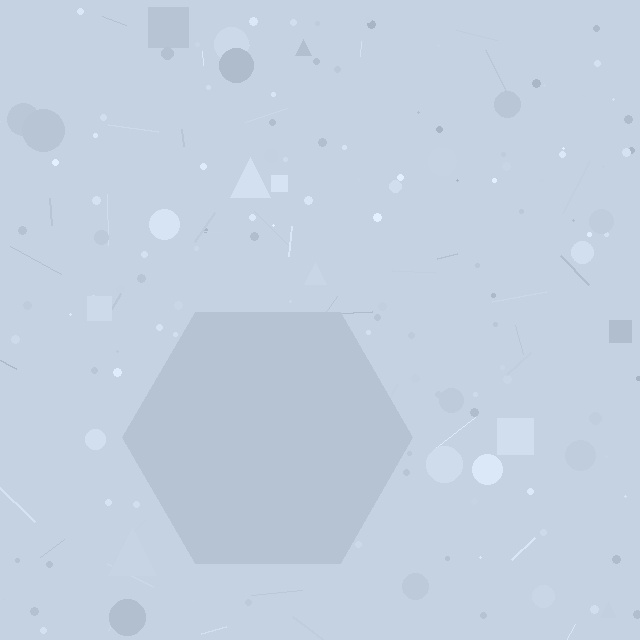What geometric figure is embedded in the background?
A hexagon is embedded in the background.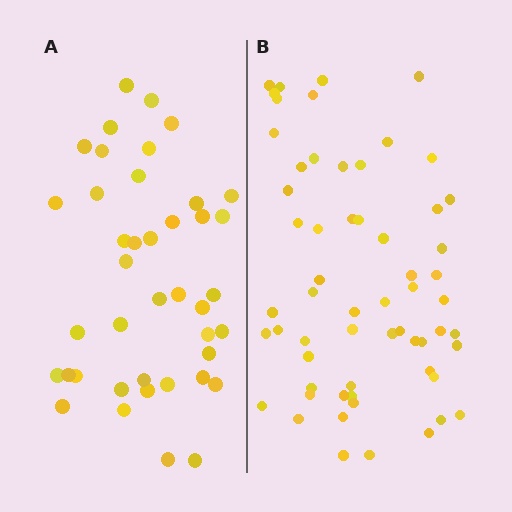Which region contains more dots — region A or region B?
Region B (the right region) has more dots.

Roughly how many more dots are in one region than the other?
Region B has approximately 20 more dots than region A.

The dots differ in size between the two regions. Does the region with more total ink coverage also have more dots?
No. Region A has more total ink coverage because its dots are larger, but region B actually contains more individual dots. Total area can be misleading — the number of items is what matters here.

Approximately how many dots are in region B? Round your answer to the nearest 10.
About 60 dots.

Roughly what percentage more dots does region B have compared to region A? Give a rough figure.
About 45% more.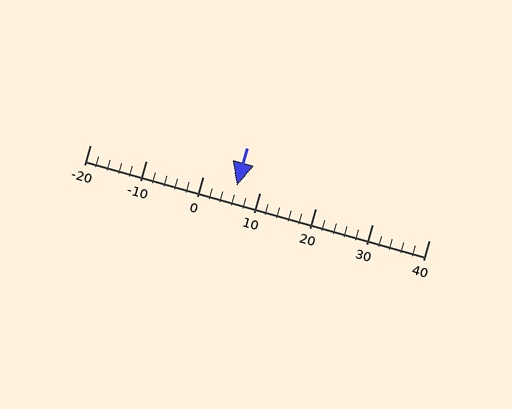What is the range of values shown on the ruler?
The ruler shows values from -20 to 40.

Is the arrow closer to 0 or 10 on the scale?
The arrow is closer to 10.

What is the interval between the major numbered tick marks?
The major tick marks are spaced 10 units apart.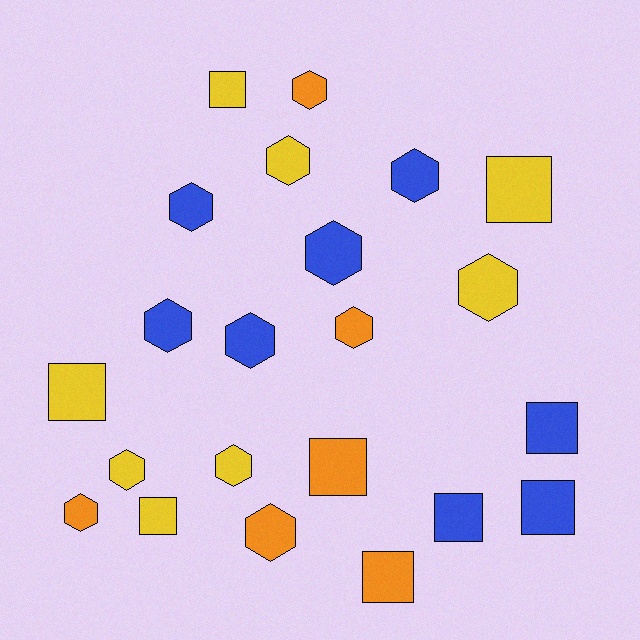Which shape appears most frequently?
Hexagon, with 13 objects.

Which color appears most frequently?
Blue, with 8 objects.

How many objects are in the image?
There are 22 objects.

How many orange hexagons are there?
There are 4 orange hexagons.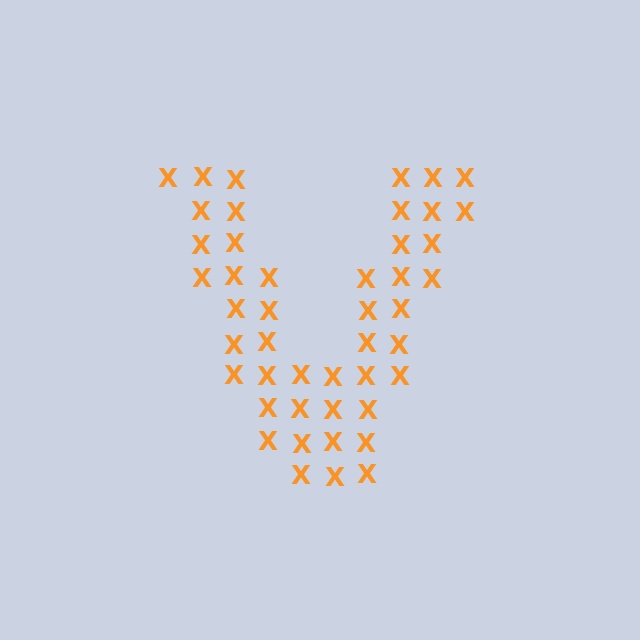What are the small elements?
The small elements are letter X's.